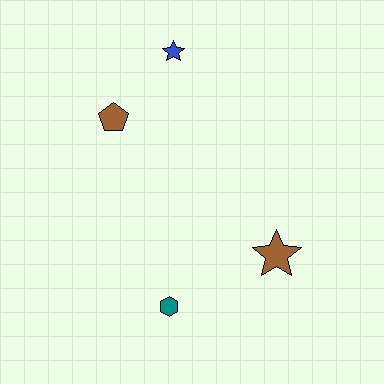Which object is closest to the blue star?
The brown pentagon is closest to the blue star.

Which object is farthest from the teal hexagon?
The blue star is farthest from the teal hexagon.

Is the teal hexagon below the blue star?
Yes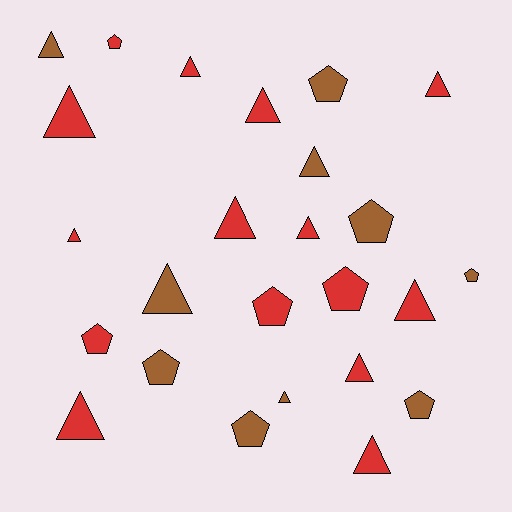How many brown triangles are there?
There are 4 brown triangles.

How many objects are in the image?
There are 25 objects.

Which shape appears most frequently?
Triangle, with 15 objects.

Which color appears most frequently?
Red, with 15 objects.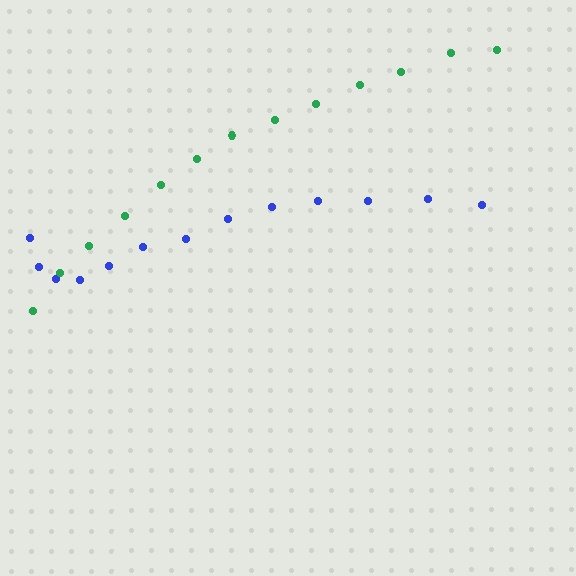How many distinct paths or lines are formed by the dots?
There are 2 distinct paths.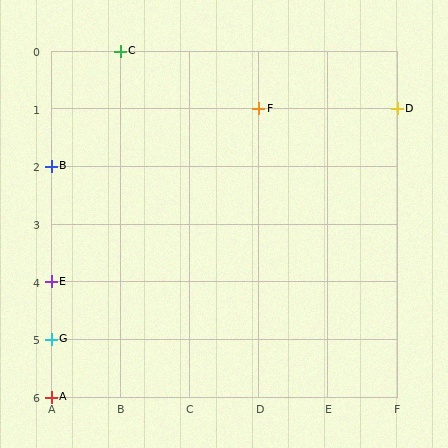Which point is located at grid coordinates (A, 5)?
Point G is at (A, 5).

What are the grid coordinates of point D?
Point D is at grid coordinates (F, 1).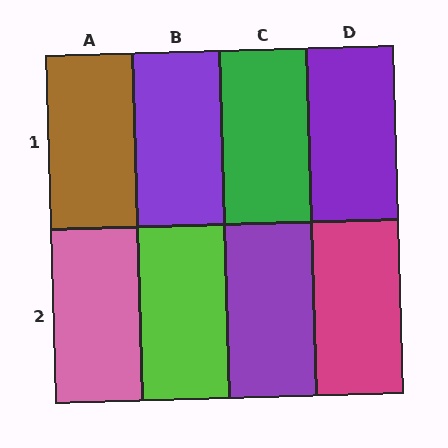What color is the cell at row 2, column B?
Lime.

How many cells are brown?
1 cell is brown.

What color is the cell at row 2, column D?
Magenta.